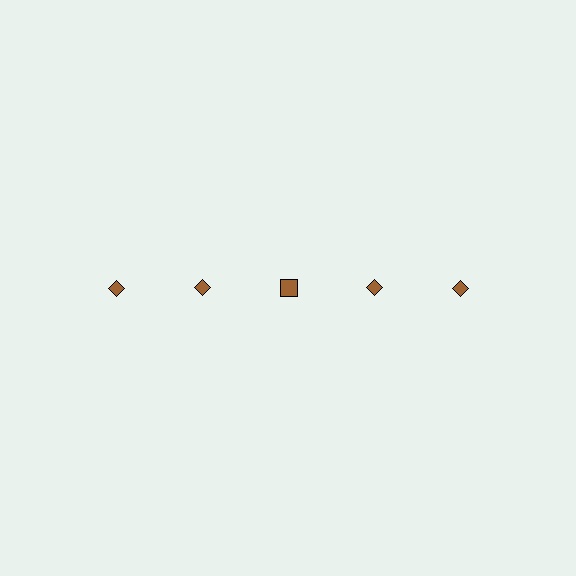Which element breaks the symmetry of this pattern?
The brown square in the top row, center column breaks the symmetry. All other shapes are brown diamonds.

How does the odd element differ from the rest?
It has a different shape: square instead of diamond.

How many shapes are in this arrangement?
There are 5 shapes arranged in a grid pattern.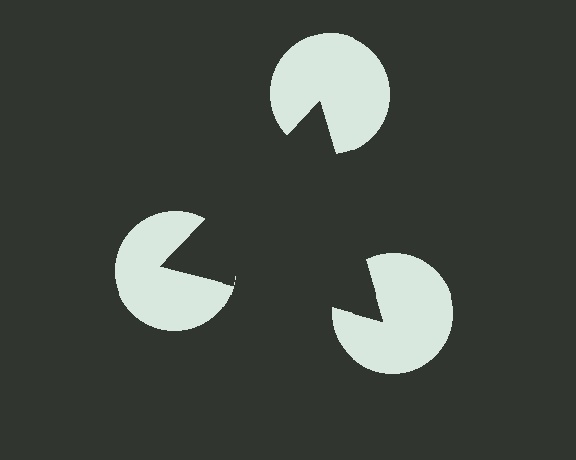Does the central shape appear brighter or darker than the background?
It typically appears slightly darker than the background, even though no actual brightness change is drawn.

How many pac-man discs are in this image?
There are 3 — one at each vertex of the illusory triangle.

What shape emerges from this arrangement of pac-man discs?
An illusory triangle — its edges are inferred from the aligned wedge cuts in the pac-man discs, not physically drawn.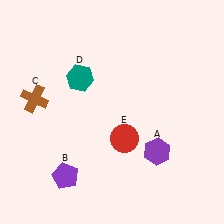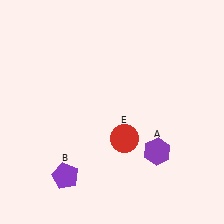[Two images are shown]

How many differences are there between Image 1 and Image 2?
There are 2 differences between the two images.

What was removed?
The brown cross (C), the teal hexagon (D) were removed in Image 2.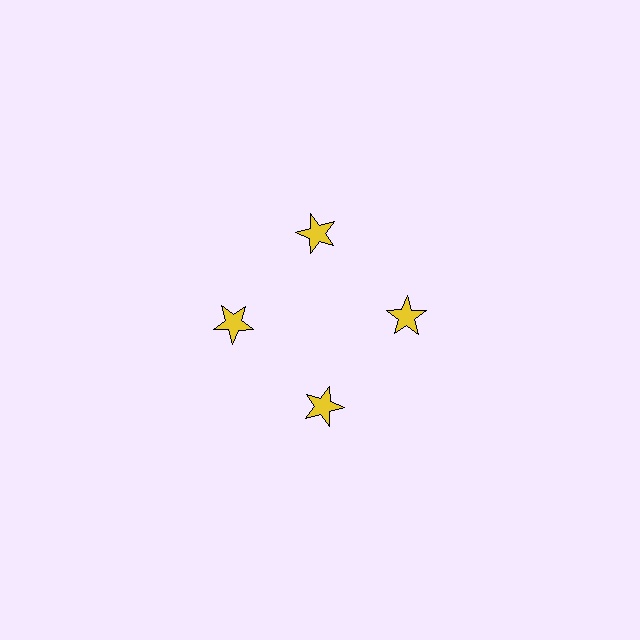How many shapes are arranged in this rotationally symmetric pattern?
There are 4 shapes, arranged in 4 groups of 1.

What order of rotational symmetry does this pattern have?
This pattern has 4-fold rotational symmetry.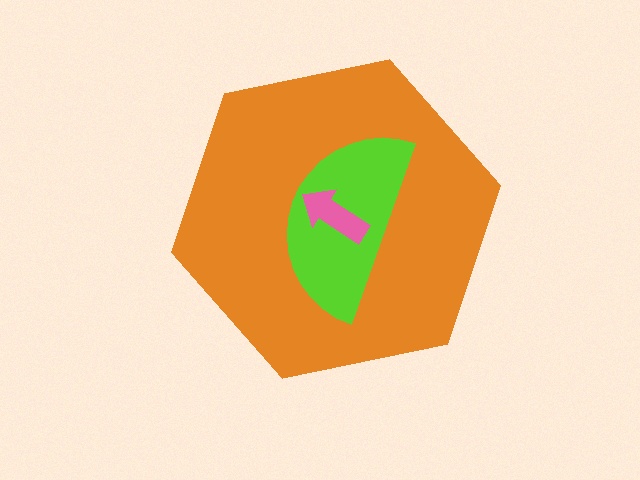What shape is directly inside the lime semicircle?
The pink arrow.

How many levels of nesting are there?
3.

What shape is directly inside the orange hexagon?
The lime semicircle.